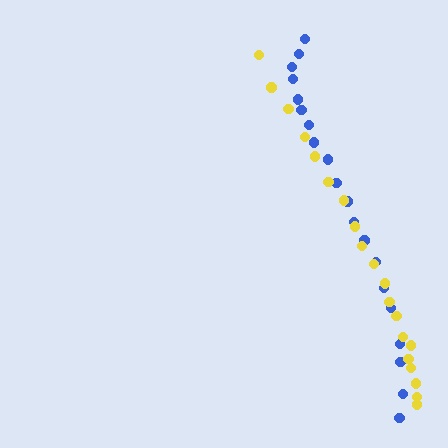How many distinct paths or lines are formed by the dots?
There are 2 distinct paths.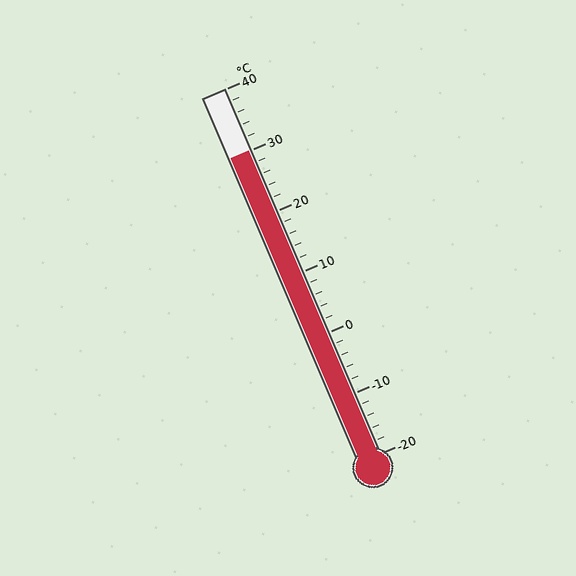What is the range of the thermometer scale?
The thermometer scale ranges from -20°C to 40°C.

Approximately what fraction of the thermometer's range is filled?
The thermometer is filled to approximately 85% of its range.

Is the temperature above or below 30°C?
The temperature is at 30°C.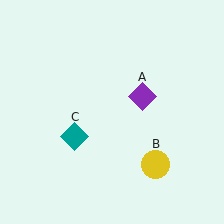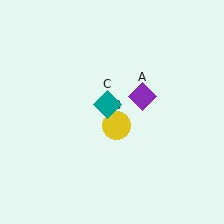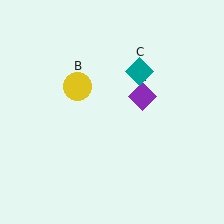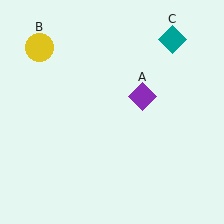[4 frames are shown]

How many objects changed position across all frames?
2 objects changed position: yellow circle (object B), teal diamond (object C).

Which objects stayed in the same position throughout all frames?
Purple diamond (object A) remained stationary.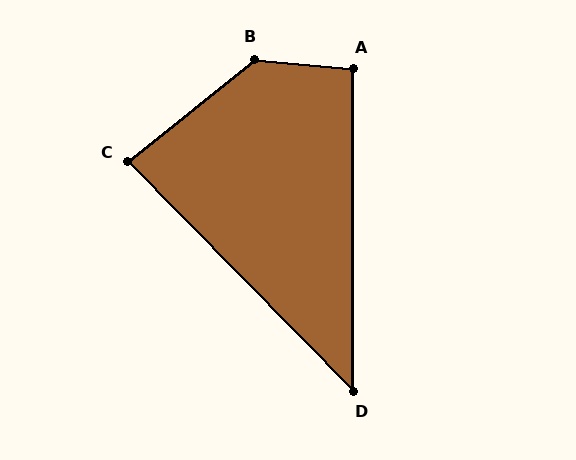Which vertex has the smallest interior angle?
D, at approximately 44 degrees.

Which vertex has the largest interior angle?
B, at approximately 136 degrees.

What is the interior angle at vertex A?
Approximately 95 degrees (obtuse).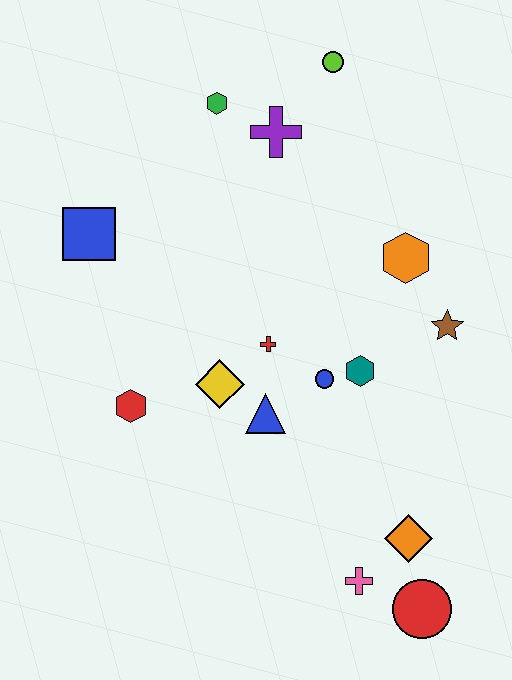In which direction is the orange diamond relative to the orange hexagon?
The orange diamond is below the orange hexagon.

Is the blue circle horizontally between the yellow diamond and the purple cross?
No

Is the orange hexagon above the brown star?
Yes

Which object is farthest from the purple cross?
The red circle is farthest from the purple cross.